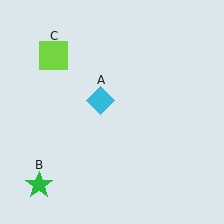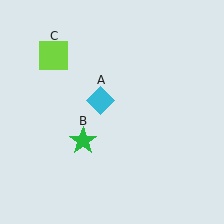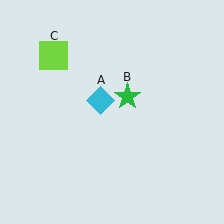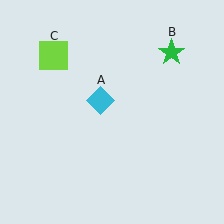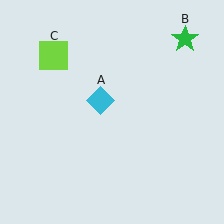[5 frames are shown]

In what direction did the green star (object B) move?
The green star (object B) moved up and to the right.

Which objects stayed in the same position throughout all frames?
Cyan diamond (object A) and lime square (object C) remained stationary.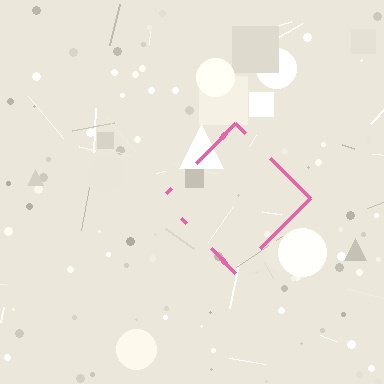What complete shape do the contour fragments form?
The contour fragments form a diamond.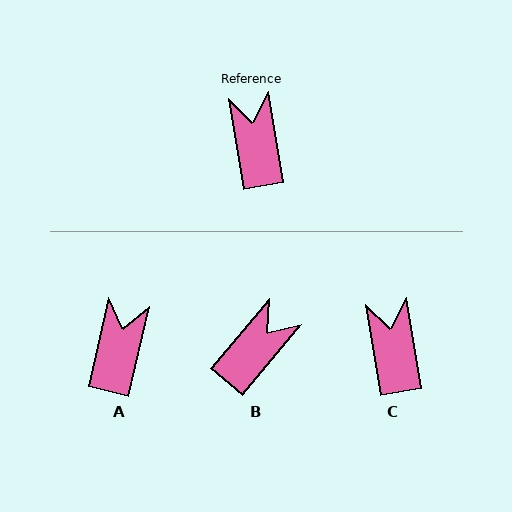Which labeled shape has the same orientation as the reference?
C.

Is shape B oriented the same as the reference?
No, it is off by about 49 degrees.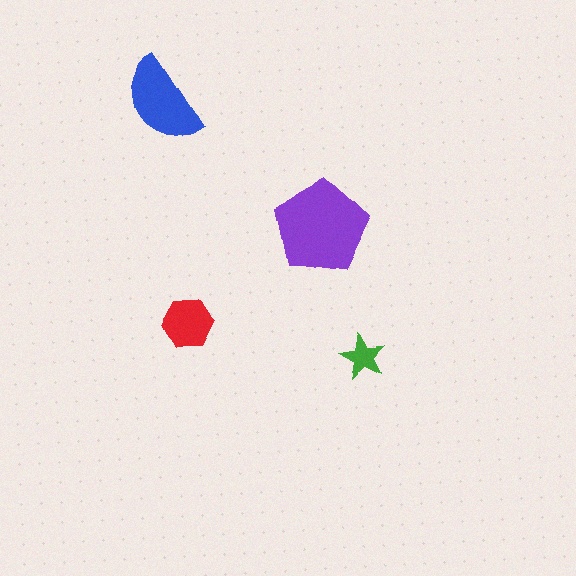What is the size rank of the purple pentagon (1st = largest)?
1st.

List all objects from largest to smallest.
The purple pentagon, the blue semicircle, the red hexagon, the green star.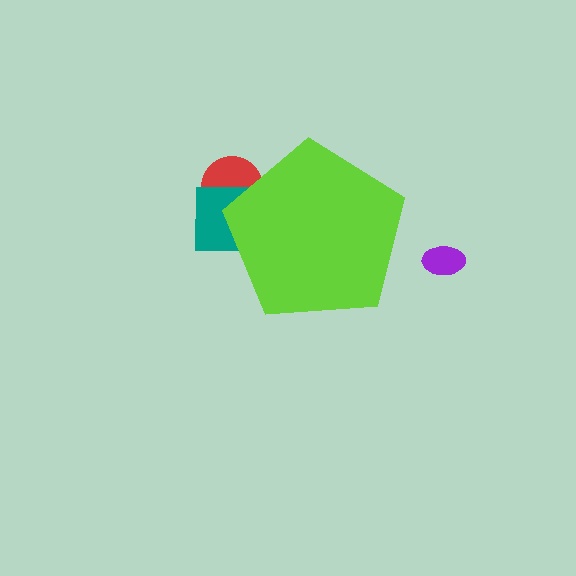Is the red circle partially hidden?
Yes, the red circle is partially hidden behind the lime pentagon.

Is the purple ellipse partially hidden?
No, the purple ellipse is fully visible.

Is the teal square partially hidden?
Yes, the teal square is partially hidden behind the lime pentagon.